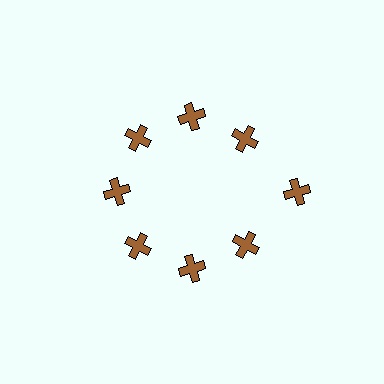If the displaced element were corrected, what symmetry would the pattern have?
It would have 8-fold rotational symmetry — the pattern would map onto itself every 45 degrees.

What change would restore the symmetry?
The symmetry would be restored by moving it inward, back onto the ring so that all 8 crosses sit at equal angles and equal distance from the center.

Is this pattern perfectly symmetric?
No. The 8 brown crosses are arranged in a ring, but one element near the 3 o'clock position is pushed outward from the center, breaking the 8-fold rotational symmetry.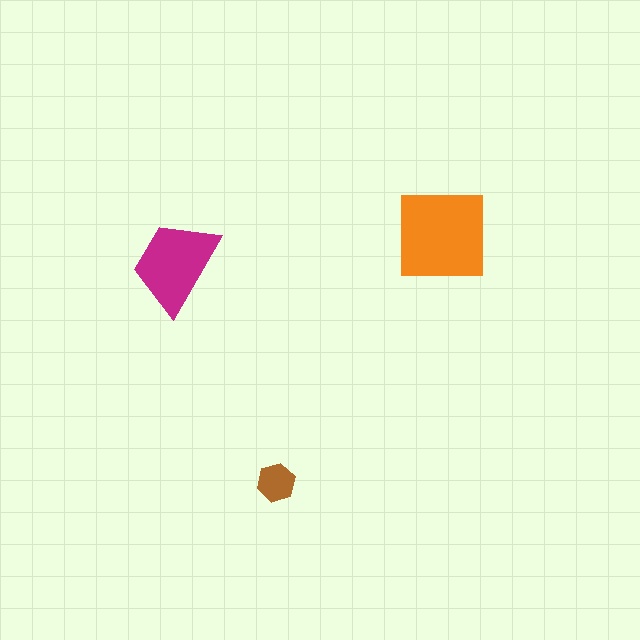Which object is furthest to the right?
The orange square is rightmost.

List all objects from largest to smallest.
The orange square, the magenta trapezoid, the brown hexagon.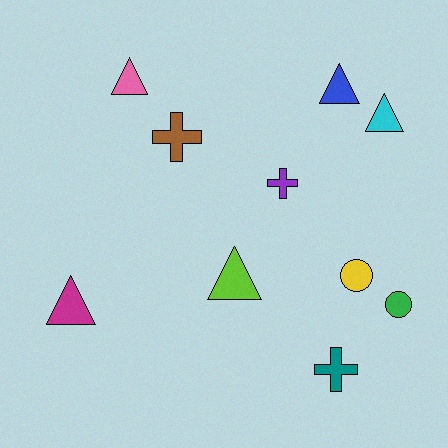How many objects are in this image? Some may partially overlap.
There are 10 objects.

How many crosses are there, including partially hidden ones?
There are 3 crosses.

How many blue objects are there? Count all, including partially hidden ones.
There is 1 blue object.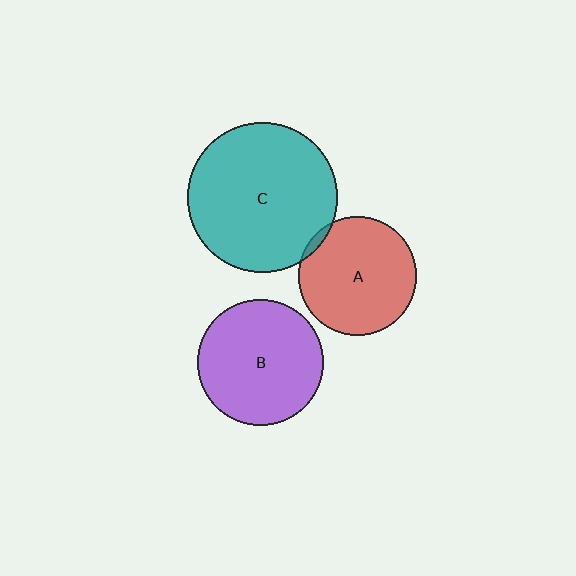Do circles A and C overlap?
Yes.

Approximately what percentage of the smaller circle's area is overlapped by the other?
Approximately 5%.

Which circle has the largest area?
Circle C (teal).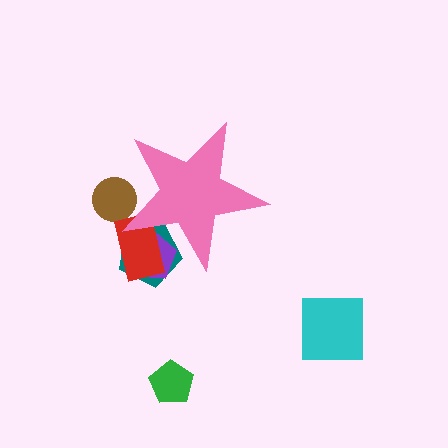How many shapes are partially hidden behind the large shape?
4 shapes are partially hidden.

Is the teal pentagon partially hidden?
Yes, the teal pentagon is partially hidden behind the pink star.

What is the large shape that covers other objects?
A pink star.